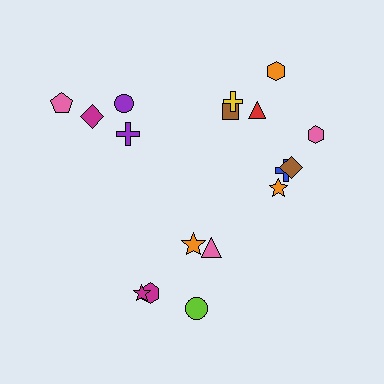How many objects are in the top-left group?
There are 4 objects.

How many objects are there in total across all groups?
There are 17 objects.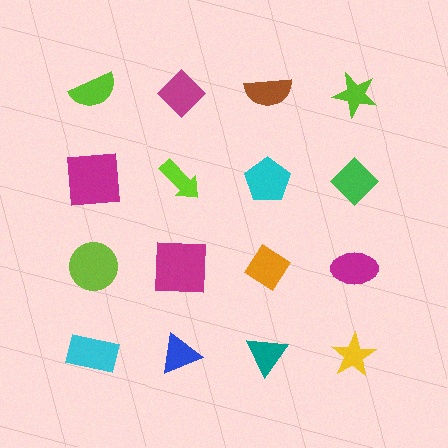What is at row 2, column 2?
A lime arrow.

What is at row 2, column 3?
A cyan pentagon.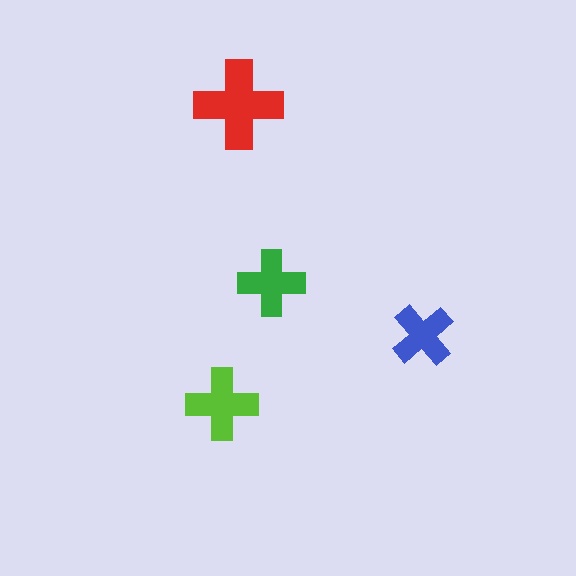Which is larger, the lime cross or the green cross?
The lime one.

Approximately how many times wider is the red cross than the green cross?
About 1.5 times wider.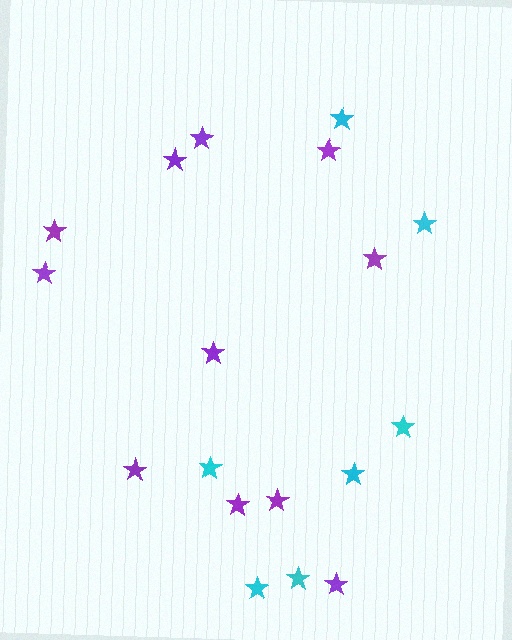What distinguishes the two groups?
There are 2 groups: one group of cyan stars (7) and one group of purple stars (11).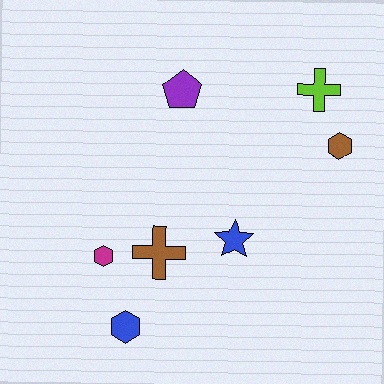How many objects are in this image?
There are 7 objects.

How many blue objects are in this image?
There are 2 blue objects.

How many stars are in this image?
There is 1 star.